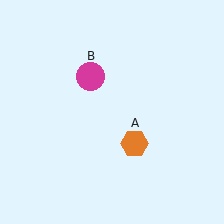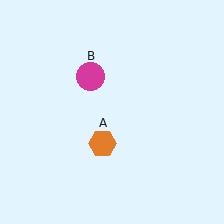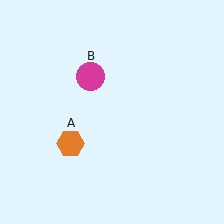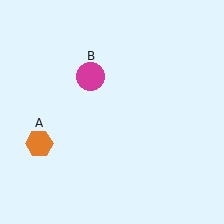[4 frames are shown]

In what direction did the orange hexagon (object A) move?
The orange hexagon (object A) moved left.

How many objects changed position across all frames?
1 object changed position: orange hexagon (object A).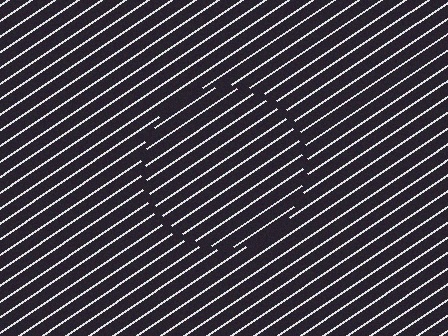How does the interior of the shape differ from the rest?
The interior of the shape contains the same grating, shifted by half a period — the contour is defined by the phase discontinuity where line-ends from the inner and outer gratings abut.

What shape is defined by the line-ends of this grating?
An illusory circle. The interior of the shape contains the same grating, shifted by half a period — the contour is defined by the phase discontinuity where line-ends from the inner and outer gratings abut.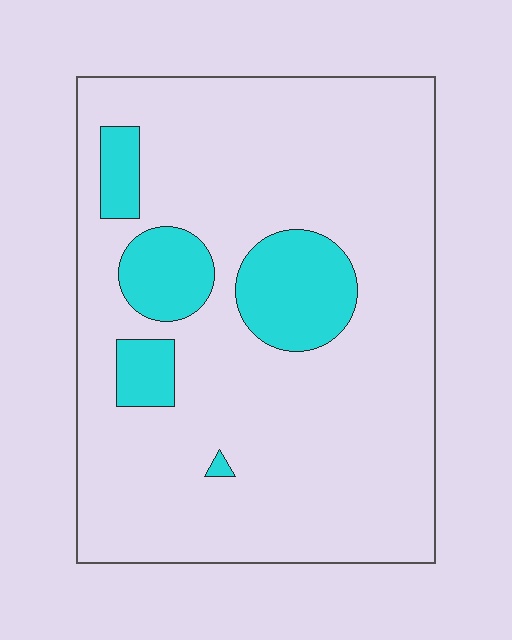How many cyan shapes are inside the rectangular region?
5.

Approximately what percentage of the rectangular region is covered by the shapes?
Approximately 15%.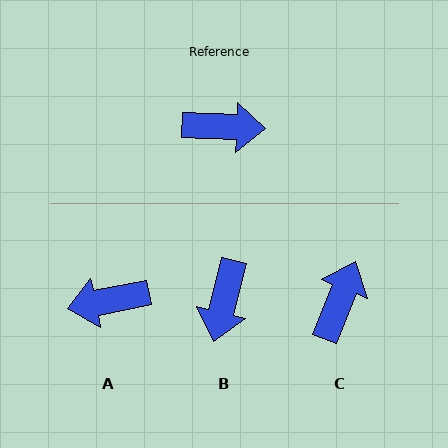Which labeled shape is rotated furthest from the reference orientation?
A, about 166 degrees away.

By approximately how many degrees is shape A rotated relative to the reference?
Approximately 166 degrees clockwise.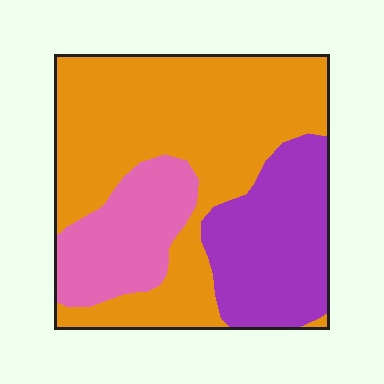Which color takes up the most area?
Orange, at roughly 55%.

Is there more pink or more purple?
Purple.